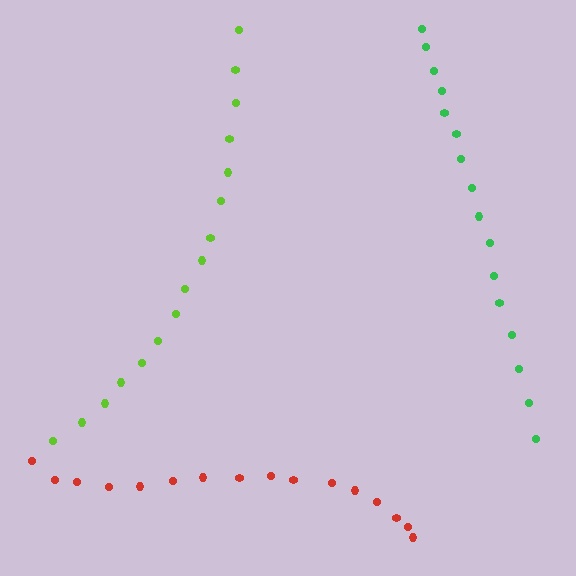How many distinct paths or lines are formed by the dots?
There are 3 distinct paths.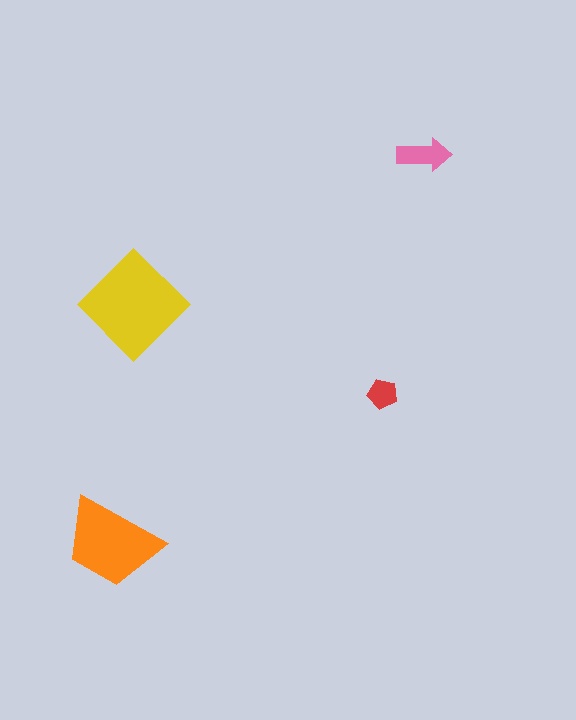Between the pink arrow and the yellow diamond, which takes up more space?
The yellow diamond.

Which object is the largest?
The yellow diamond.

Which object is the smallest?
The red pentagon.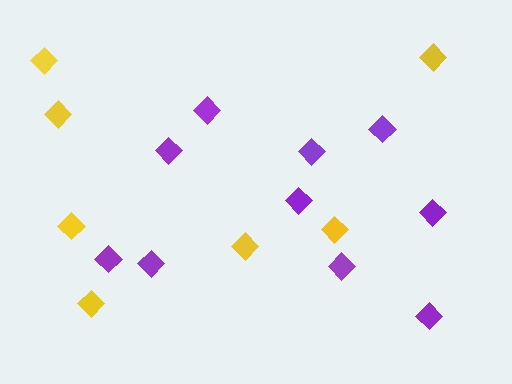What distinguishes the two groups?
There are 2 groups: one group of purple diamonds (10) and one group of yellow diamonds (7).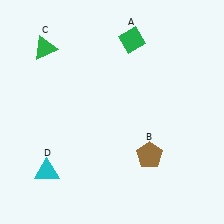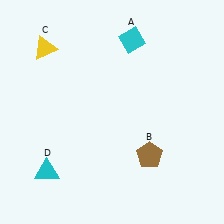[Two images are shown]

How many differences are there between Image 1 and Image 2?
There are 2 differences between the two images.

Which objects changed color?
A changed from green to cyan. C changed from green to yellow.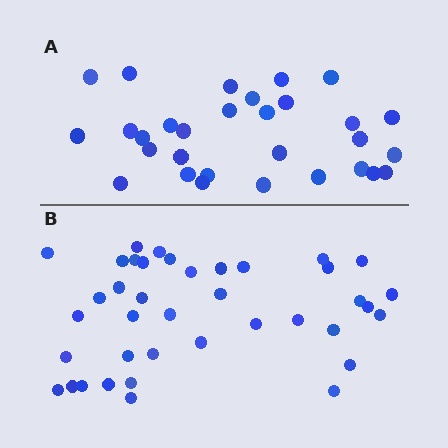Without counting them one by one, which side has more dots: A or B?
Region B (the bottom region) has more dots.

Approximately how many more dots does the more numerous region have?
Region B has roughly 8 or so more dots than region A.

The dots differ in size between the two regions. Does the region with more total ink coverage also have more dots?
No. Region A has more total ink coverage because its dots are larger, but region B actually contains more individual dots. Total area can be misleading — the number of items is what matters here.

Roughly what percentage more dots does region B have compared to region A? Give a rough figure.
About 30% more.